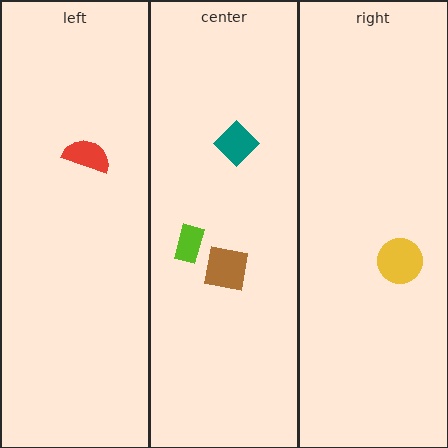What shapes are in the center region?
The lime rectangle, the brown square, the teal diamond.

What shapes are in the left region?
The red semicircle.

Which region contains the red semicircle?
The left region.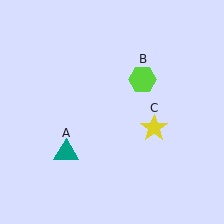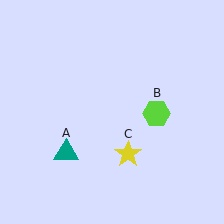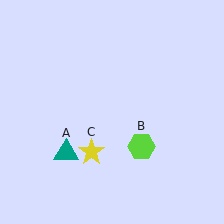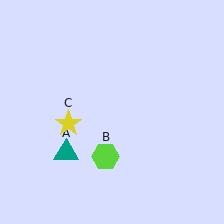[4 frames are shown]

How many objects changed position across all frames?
2 objects changed position: lime hexagon (object B), yellow star (object C).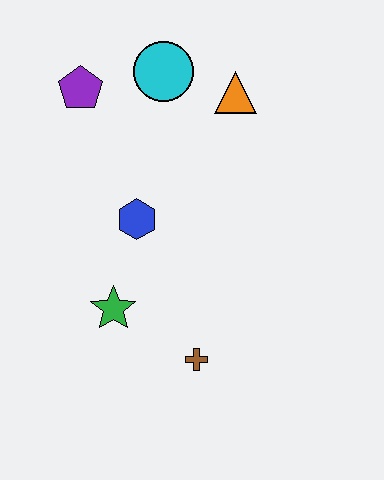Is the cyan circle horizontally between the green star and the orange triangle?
Yes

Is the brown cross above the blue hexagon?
No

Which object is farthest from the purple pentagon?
The brown cross is farthest from the purple pentagon.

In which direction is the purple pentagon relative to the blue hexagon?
The purple pentagon is above the blue hexagon.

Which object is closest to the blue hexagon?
The green star is closest to the blue hexagon.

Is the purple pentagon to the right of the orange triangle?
No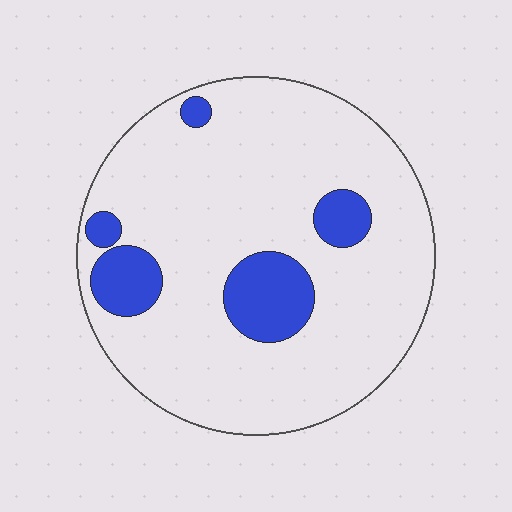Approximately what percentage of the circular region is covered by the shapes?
Approximately 15%.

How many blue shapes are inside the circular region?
5.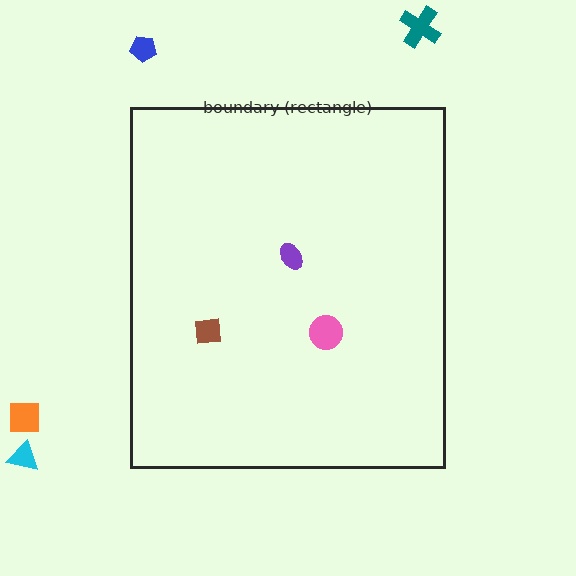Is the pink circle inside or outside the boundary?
Inside.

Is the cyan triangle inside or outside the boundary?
Outside.